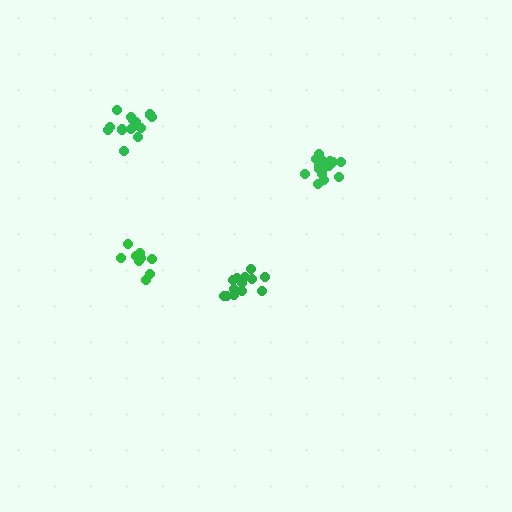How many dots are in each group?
Group 1: 14 dots, Group 2: 10 dots, Group 3: 15 dots, Group 4: 14 dots (53 total).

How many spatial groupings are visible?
There are 4 spatial groupings.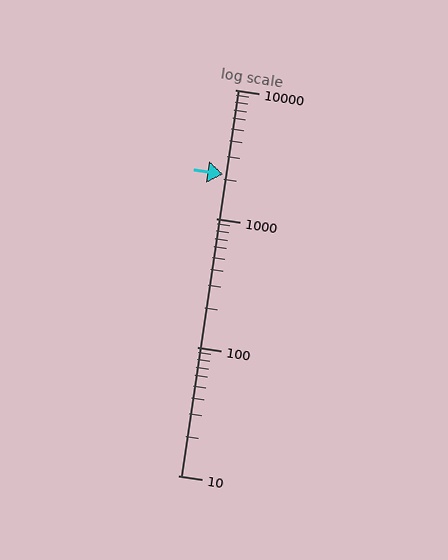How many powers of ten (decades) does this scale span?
The scale spans 3 decades, from 10 to 10000.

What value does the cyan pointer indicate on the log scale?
The pointer indicates approximately 2200.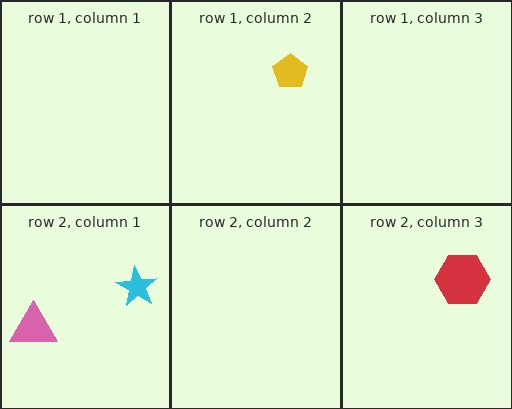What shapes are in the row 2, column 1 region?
The cyan star, the pink triangle.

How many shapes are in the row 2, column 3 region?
1.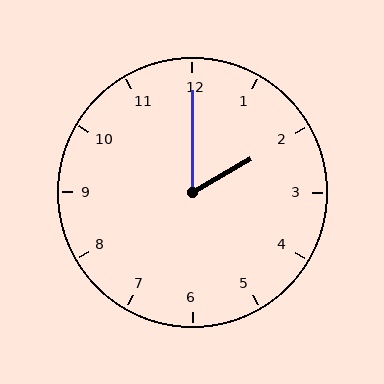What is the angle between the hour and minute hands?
Approximately 60 degrees.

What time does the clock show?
2:00.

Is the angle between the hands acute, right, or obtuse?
It is acute.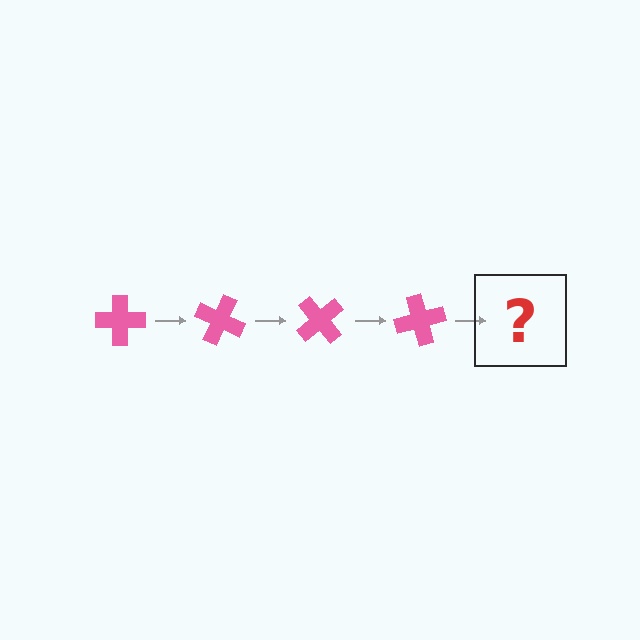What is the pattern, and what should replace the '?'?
The pattern is that the cross rotates 25 degrees each step. The '?' should be a pink cross rotated 100 degrees.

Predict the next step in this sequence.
The next step is a pink cross rotated 100 degrees.